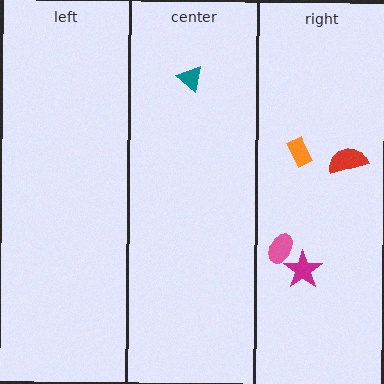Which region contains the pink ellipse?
The right region.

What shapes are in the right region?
The red semicircle, the orange rectangle, the magenta star, the pink ellipse.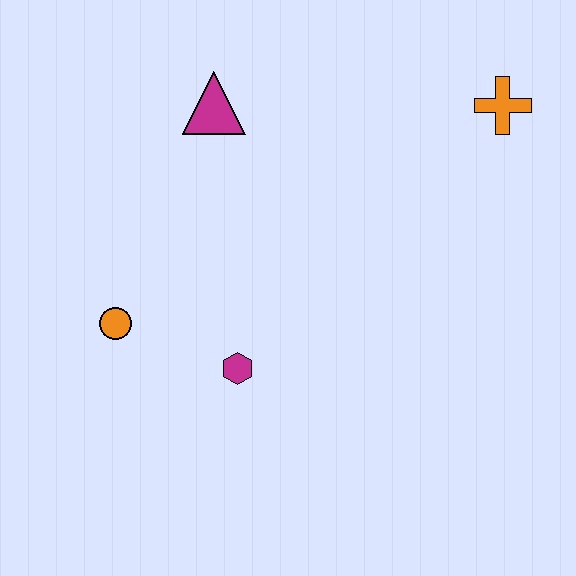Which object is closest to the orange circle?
The magenta hexagon is closest to the orange circle.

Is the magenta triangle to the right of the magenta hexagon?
No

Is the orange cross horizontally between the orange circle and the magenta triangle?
No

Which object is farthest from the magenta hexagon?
The orange cross is farthest from the magenta hexagon.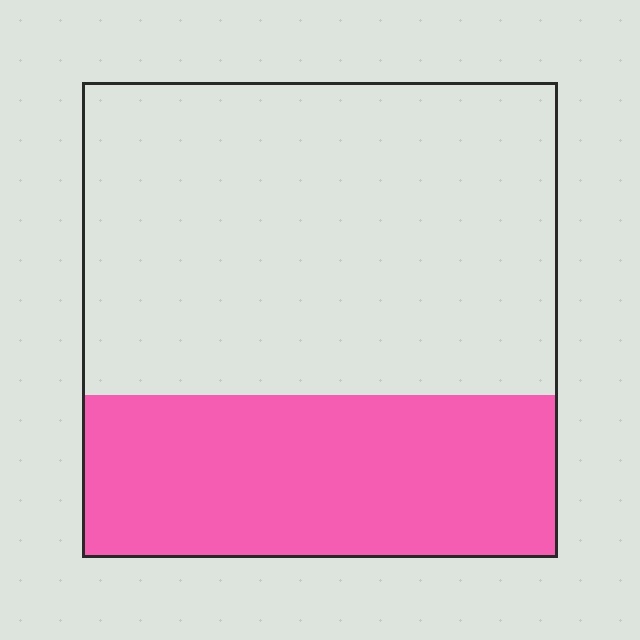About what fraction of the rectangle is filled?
About one third (1/3).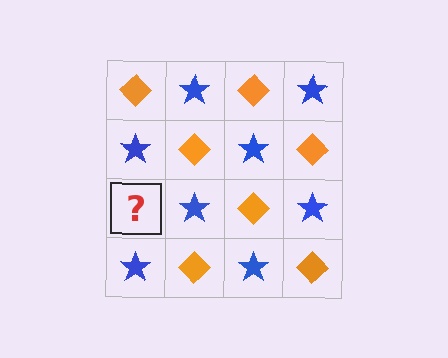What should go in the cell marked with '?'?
The missing cell should contain an orange diamond.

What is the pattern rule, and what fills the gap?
The rule is that it alternates orange diamond and blue star in a checkerboard pattern. The gap should be filled with an orange diamond.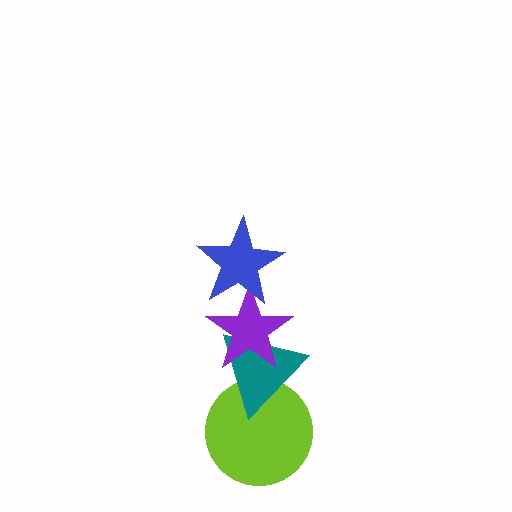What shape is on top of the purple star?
The blue star is on top of the purple star.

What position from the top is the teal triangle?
The teal triangle is 3rd from the top.